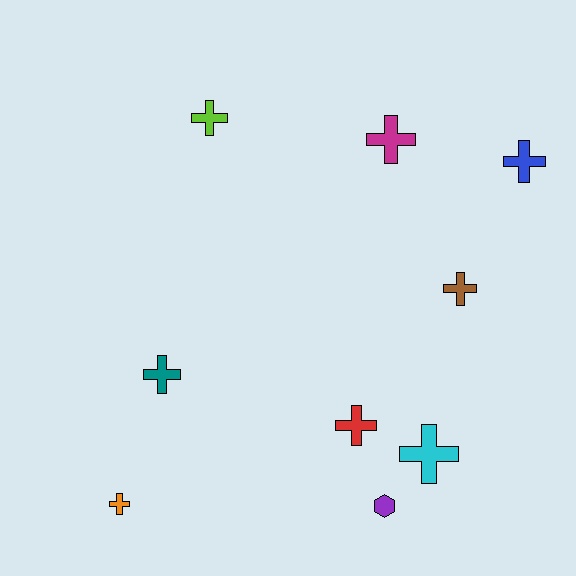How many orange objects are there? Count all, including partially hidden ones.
There is 1 orange object.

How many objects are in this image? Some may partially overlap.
There are 9 objects.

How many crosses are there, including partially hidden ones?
There are 8 crosses.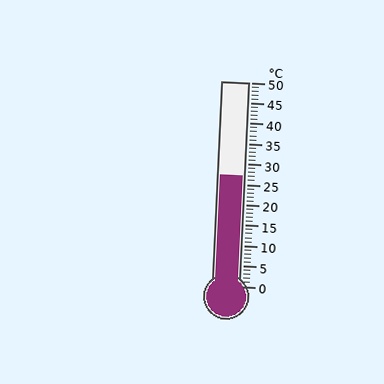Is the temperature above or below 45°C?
The temperature is below 45°C.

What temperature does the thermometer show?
The thermometer shows approximately 27°C.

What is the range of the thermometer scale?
The thermometer scale ranges from 0°C to 50°C.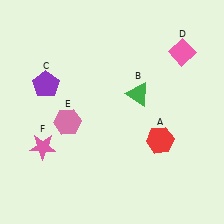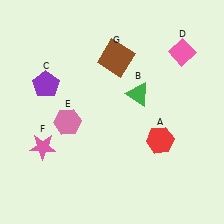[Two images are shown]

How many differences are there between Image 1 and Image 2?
There is 1 difference between the two images.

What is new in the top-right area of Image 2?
A brown square (G) was added in the top-right area of Image 2.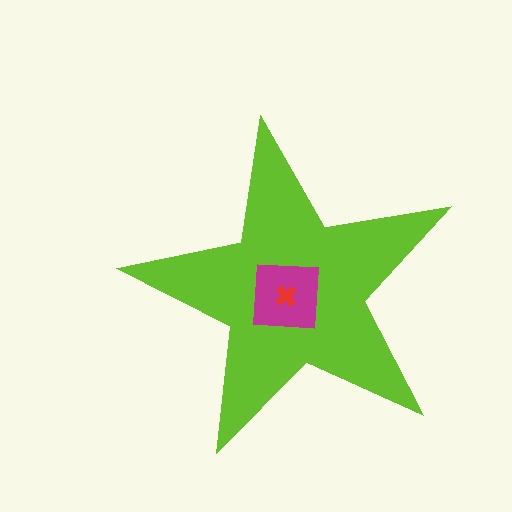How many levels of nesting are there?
3.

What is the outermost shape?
The lime star.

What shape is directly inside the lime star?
The magenta square.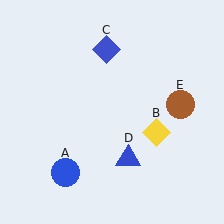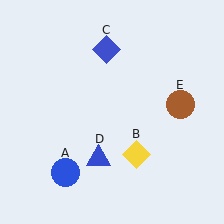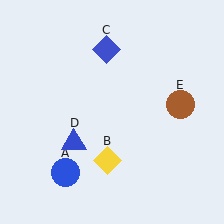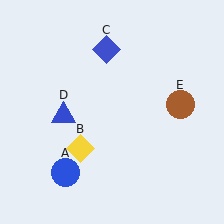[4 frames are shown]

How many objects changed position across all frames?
2 objects changed position: yellow diamond (object B), blue triangle (object D).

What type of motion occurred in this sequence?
The yellow diamond (object B), blue triangle (object D) rotated clockwise around the center of the scene.